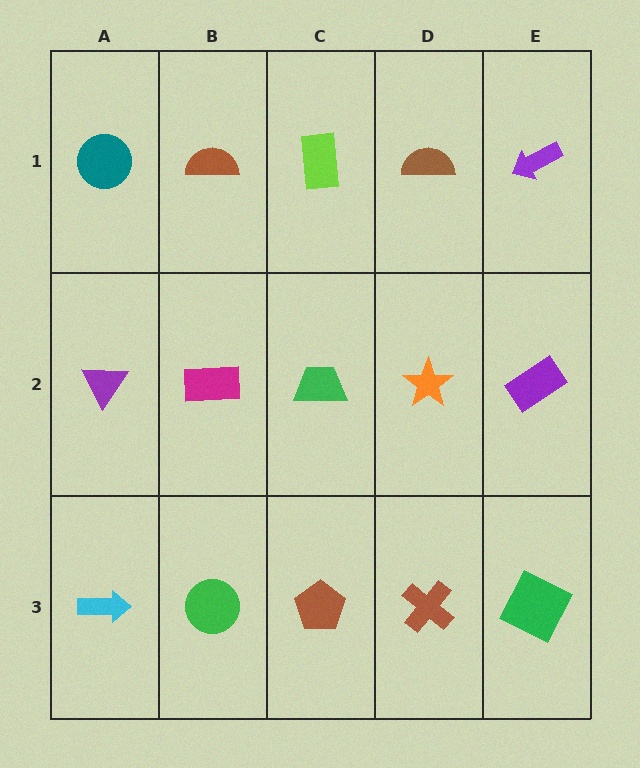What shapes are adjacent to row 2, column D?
A brown semicircle (row 1, column D), a brown cross (row 3, column D), a green trapezoid (row 2, column C), a purple rectangle (row 2, column E).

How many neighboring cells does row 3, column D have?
3.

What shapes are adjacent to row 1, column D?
An orange star (row 2, column D), a lime rectangle (row 1, column C), a purple arrow (row 1, column E).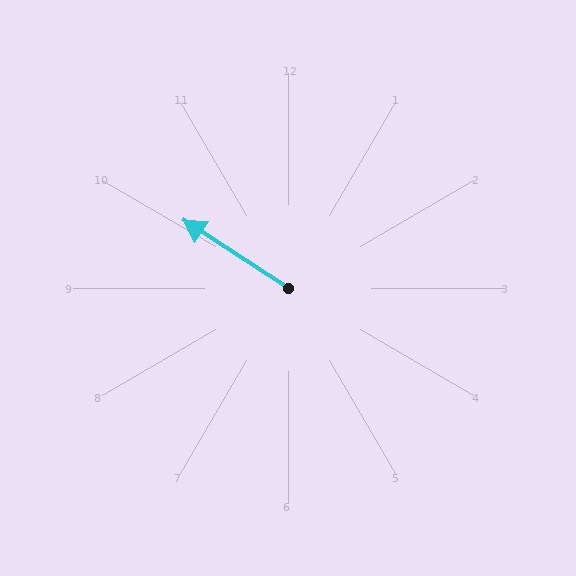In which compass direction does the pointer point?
Northwest.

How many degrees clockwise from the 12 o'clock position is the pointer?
Approximately 303 degrees.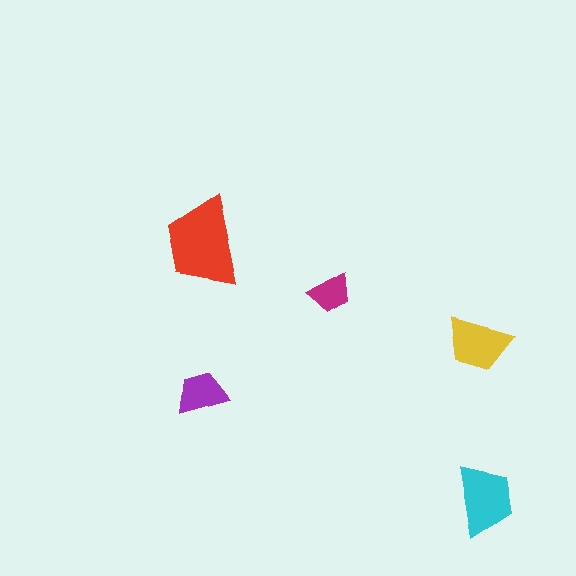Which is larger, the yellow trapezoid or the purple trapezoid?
The yellow one.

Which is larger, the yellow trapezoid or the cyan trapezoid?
The cyan one.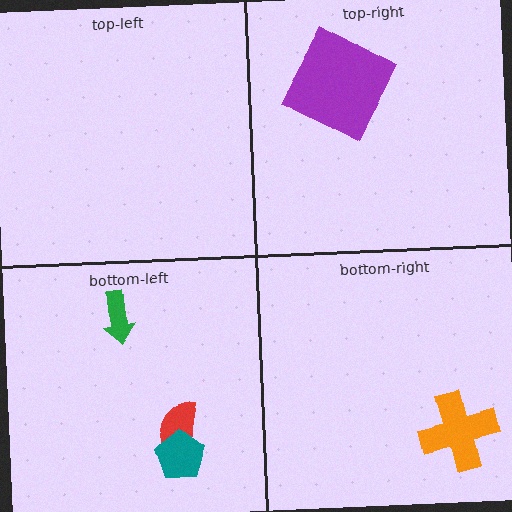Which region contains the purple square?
The top-right region.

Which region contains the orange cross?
The bottom-right region.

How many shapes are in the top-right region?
1.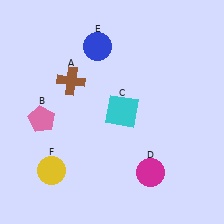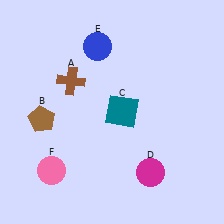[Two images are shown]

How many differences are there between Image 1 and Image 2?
There are 3 differences between the two images.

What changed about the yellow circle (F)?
In Image 1, F is yellow. In Image 2, it changed to pink.